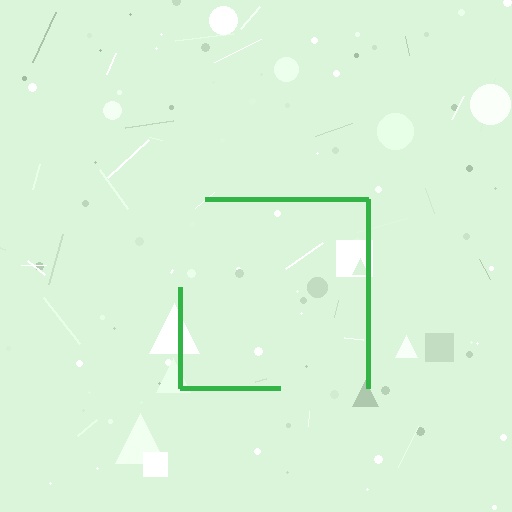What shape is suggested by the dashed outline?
The dashed outline suggests a square.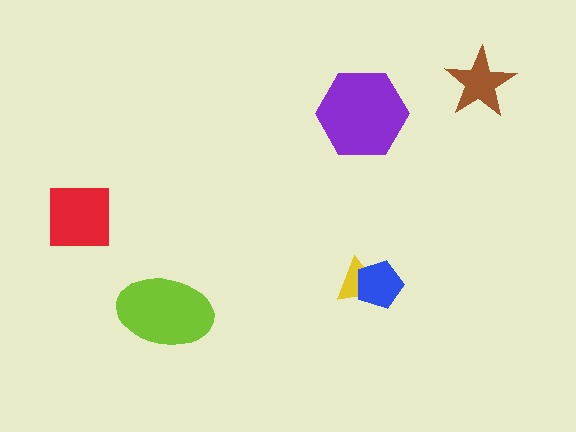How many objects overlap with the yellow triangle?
1 object overlaps with the yellow triangle.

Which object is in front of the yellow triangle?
The blue pentagon is in front of the yellow triangle.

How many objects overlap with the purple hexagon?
0 objects overlap with the purple hexagon.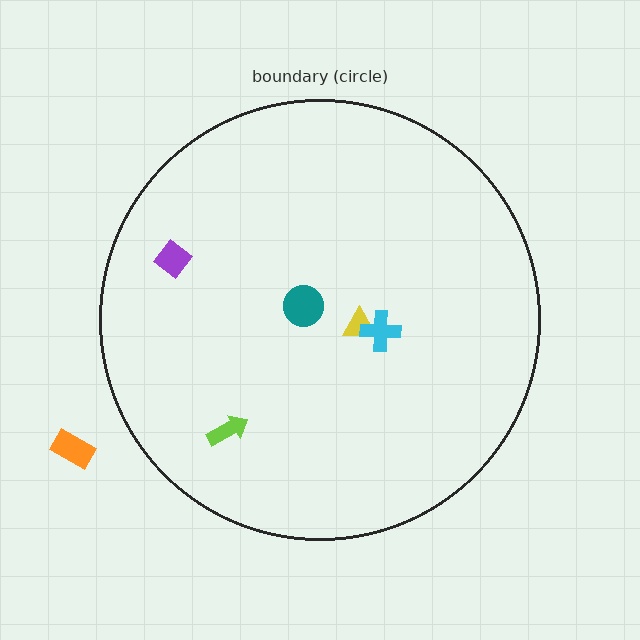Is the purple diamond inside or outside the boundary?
Inside.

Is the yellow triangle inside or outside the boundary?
Inside.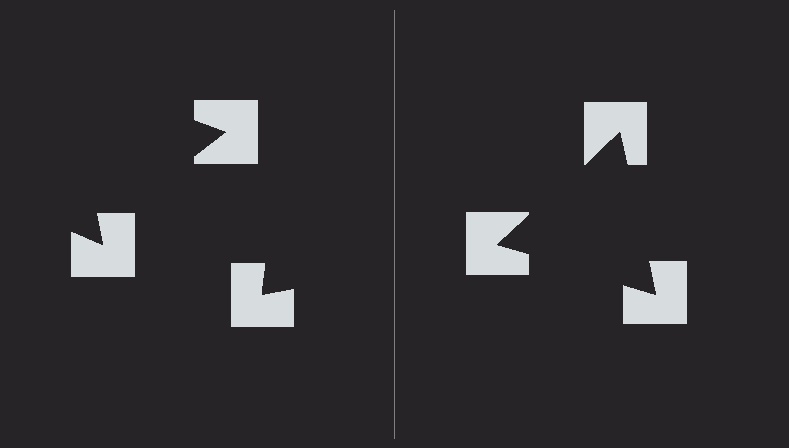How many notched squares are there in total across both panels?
6 — 3 on each side.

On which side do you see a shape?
An illusory triangle appears on the right side. On the left side the wedge cuts are rotated, so no coherent shape forms.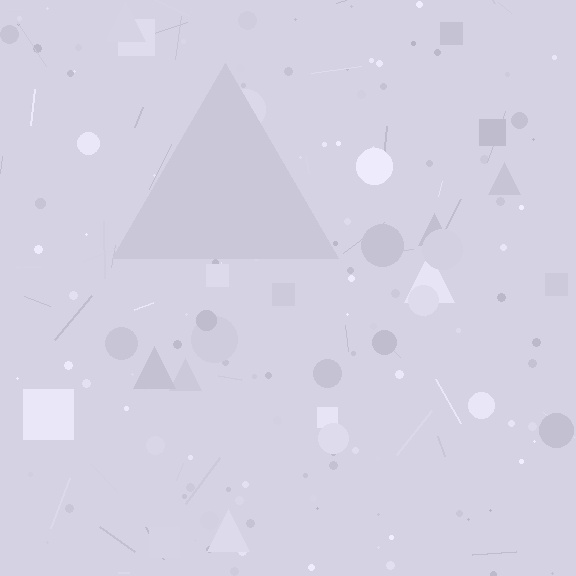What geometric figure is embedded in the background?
A triangle is embedded in the background.